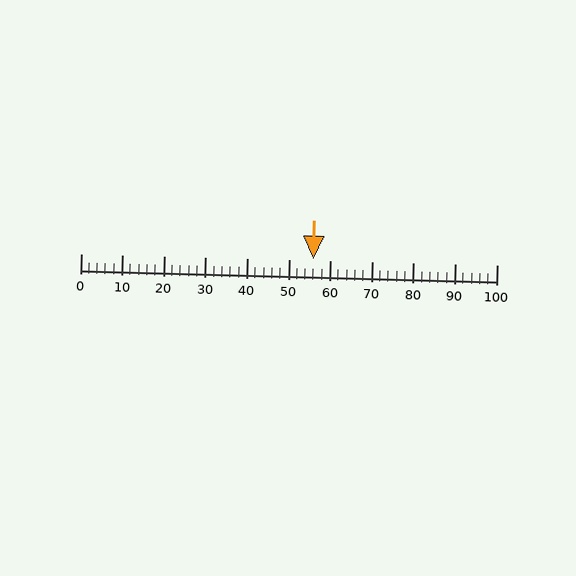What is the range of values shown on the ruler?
The ruler shows values from 0 to 100.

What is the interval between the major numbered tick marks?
The major tick marks are spaced 10 units apart.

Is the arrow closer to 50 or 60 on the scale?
The arrow is closer to 60.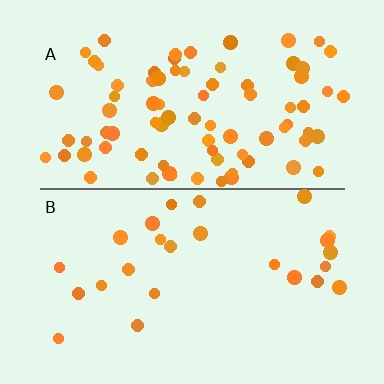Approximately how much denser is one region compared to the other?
Approximately 3.2× — region A over region B.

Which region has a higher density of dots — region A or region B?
A (the top).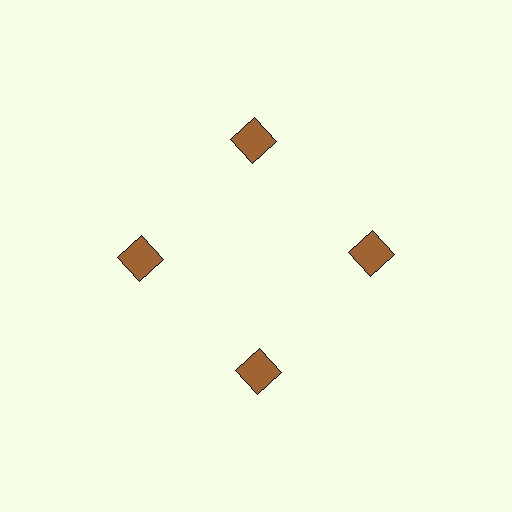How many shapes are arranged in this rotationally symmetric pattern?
There are 4 shapes, arranged in 4 groups of 1.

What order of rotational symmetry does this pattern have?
This pattern has 4-fold rotational symmetry.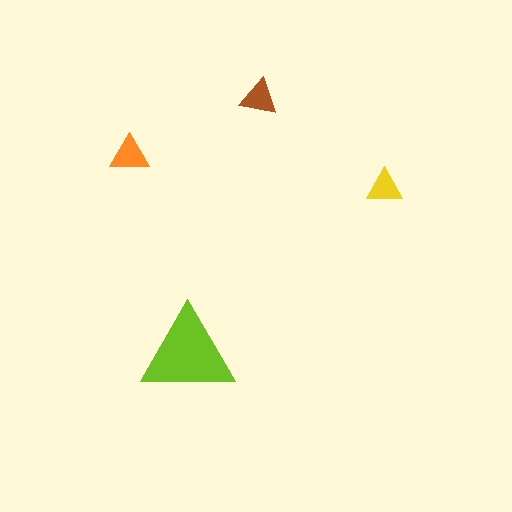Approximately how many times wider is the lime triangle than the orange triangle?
About 2.5 times wider.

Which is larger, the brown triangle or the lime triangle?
The lime one.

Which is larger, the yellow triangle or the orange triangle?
The orange one.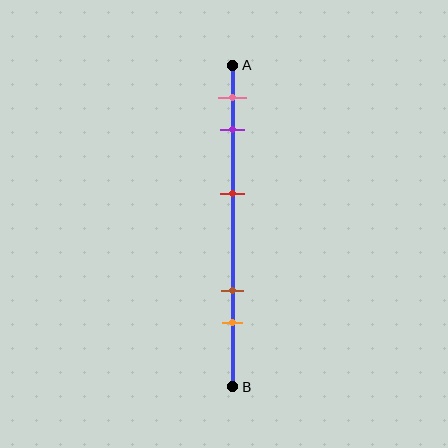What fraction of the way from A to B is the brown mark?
The brown mark is approximately 70% (0.7) of the way from A to B.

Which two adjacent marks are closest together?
The pink and purple marks are the closest adjacent pair.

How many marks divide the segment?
There are 5 marks dividing the segment.